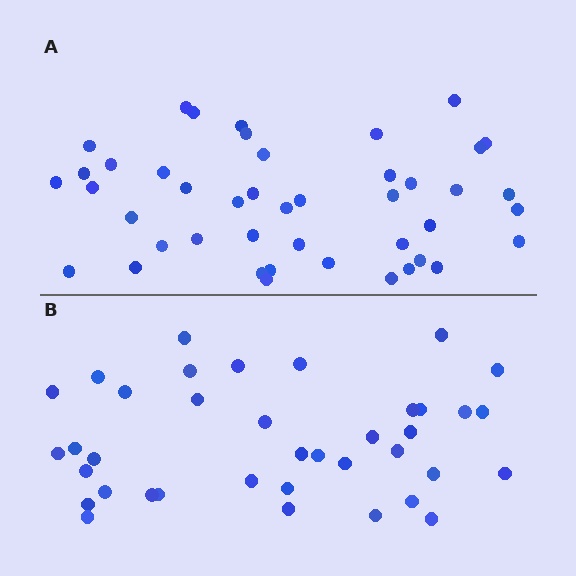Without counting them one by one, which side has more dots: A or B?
Region A (the top region) has more dots.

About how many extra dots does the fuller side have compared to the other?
Region A has about 6 more dots than region B.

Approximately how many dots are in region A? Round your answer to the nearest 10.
About 40 dots. (The exact count is 44, which rounds to 40.)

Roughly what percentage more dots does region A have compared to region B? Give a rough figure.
About 15% more.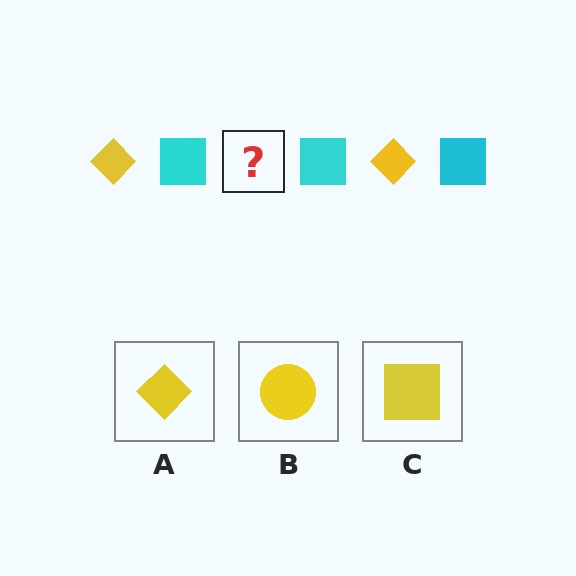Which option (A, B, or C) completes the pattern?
A.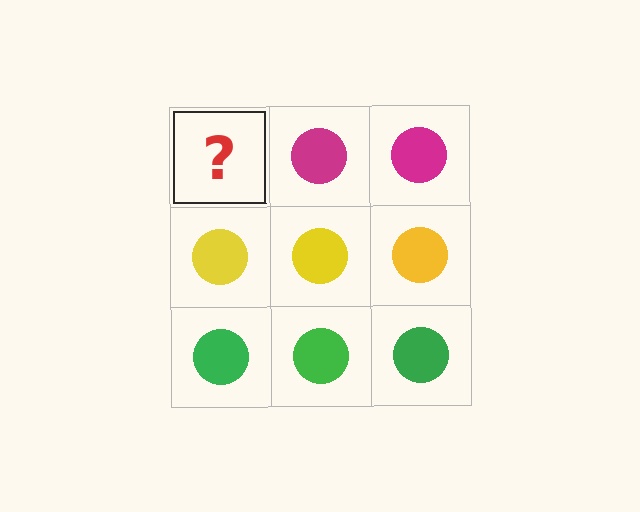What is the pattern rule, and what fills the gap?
The rule is that each row has a consistent color. The gap should be filled with a magenta circle.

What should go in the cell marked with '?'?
The missing cell should contain a magenta circle.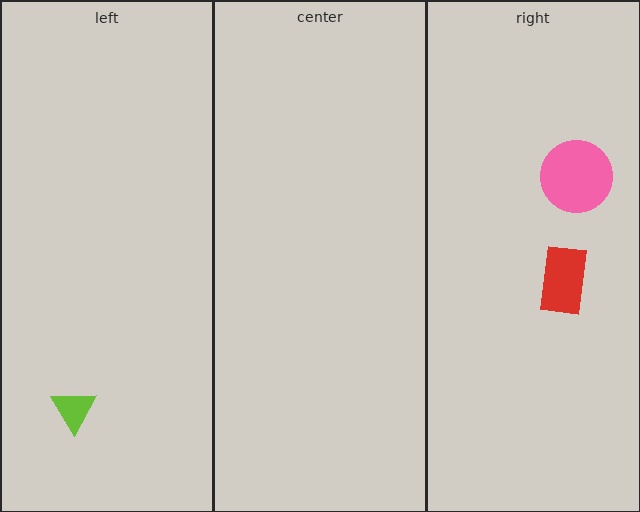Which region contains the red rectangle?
The right region.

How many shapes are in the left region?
1.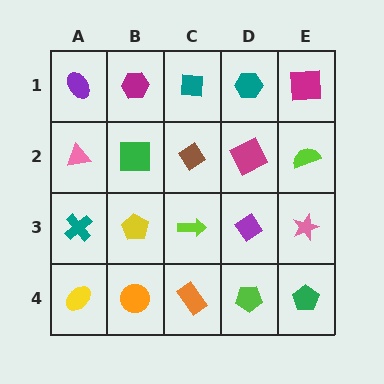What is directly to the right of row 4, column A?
An orange circle.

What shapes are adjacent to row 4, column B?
A yellow pentagon (row 3, column B), a yellow ellipse (row 4, column A), an orange rectangle (row 4, column C).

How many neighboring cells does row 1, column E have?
2.